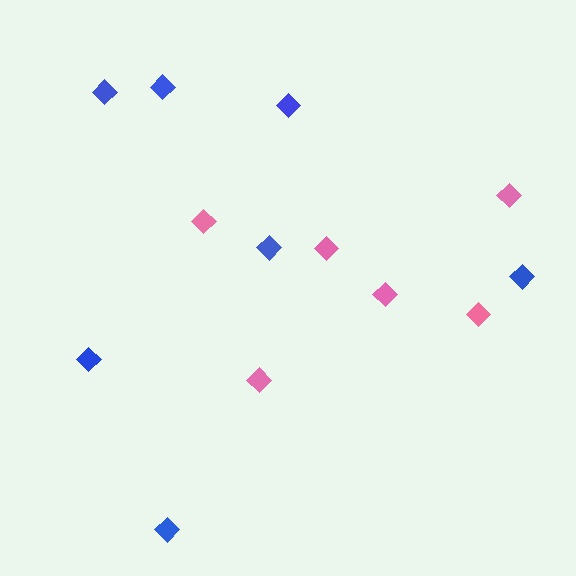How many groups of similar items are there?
There are 2 groups: one group of pink diamonds (6) and one group of blue diamonds (7).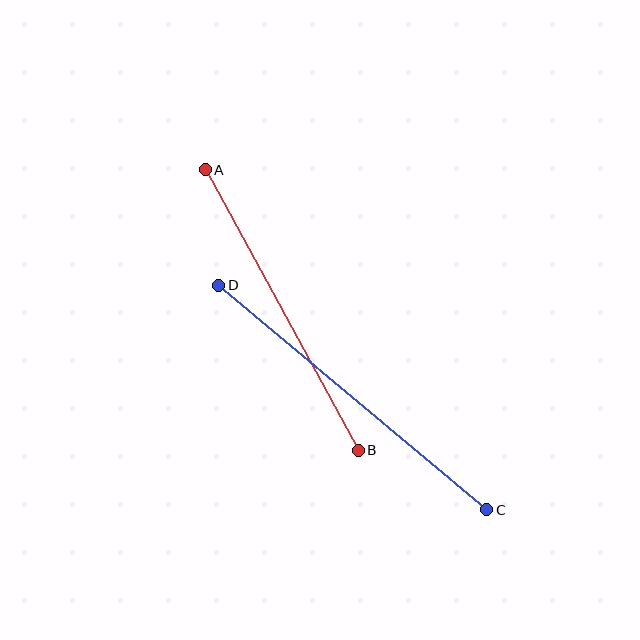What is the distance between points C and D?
The distance is approximately 350 pixels.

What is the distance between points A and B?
The distance is approximately 320 pixels.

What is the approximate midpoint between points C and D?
The midpoint is at approximately (353, 398) pixels.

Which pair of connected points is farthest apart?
Points C and D are farthest apart.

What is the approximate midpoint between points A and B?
The midpoint is at approximately (282, 310) pixels.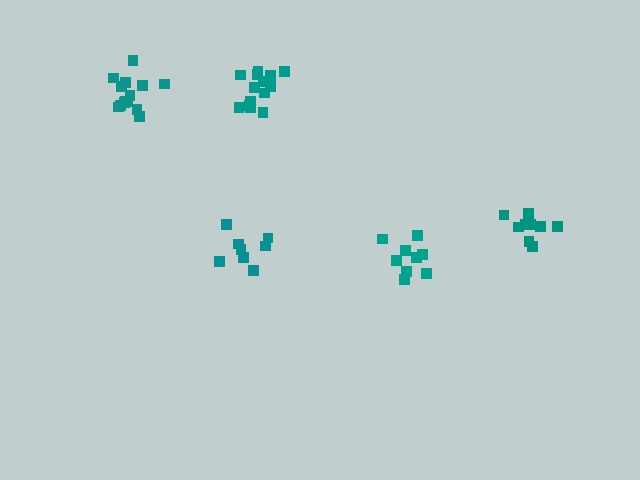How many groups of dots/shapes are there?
There are 5 groups.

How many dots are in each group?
Group 1: 14 dots, Group 2: 14 dots, Group 3: 9 dots, Group 4: 8 dots, Group 5: 9 dots (54 total).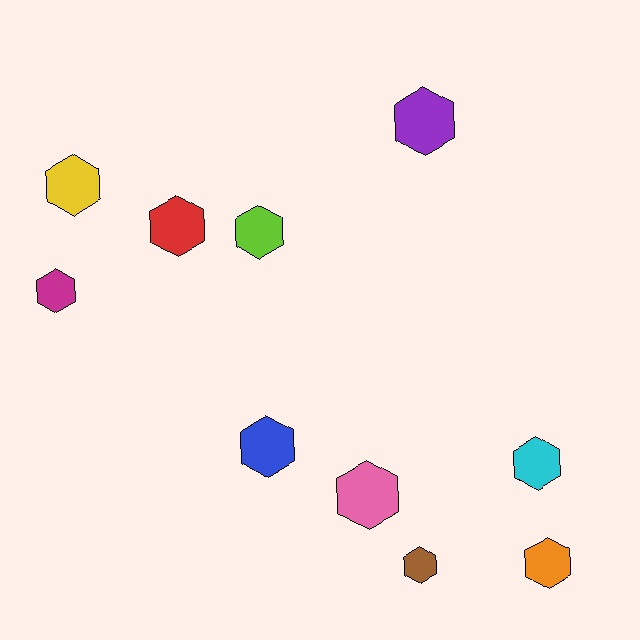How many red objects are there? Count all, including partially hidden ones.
There is 1 red object.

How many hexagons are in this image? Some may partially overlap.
There are 10 hexagons.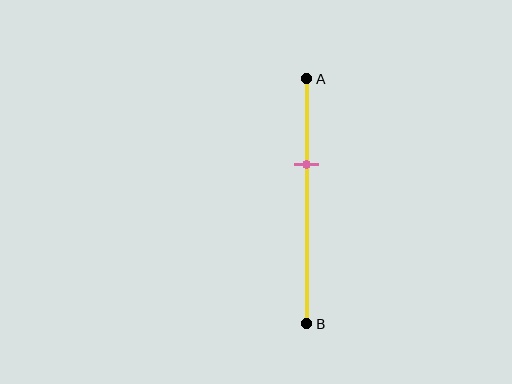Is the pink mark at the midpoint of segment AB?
No, the mark is at about 35% from A, not at the 50% midpoint.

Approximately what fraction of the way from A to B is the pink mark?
The pink mark is approximately 35% of the way from A to B.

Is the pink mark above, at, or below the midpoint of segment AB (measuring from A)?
The pink mark is above the midpoint of segment AB.